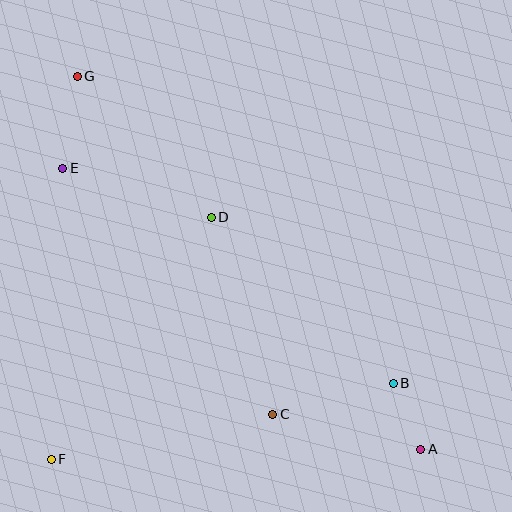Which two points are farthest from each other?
Points A and G are farthest from each other.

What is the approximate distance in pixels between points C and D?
The distance between C and D is approximately 207 pixels.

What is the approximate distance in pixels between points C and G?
The distance between C and G is approximately 391 pixels.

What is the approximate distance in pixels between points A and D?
The distance between A and D is approximately 313 pixels.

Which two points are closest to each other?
Points A and B are closest to each other.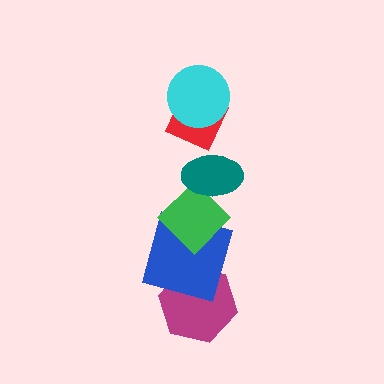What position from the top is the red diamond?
The red diamond is 2nd from the top.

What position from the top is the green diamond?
The green diamond is 4th from the top.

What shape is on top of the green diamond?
The teal ellipse is on top of the green diamond.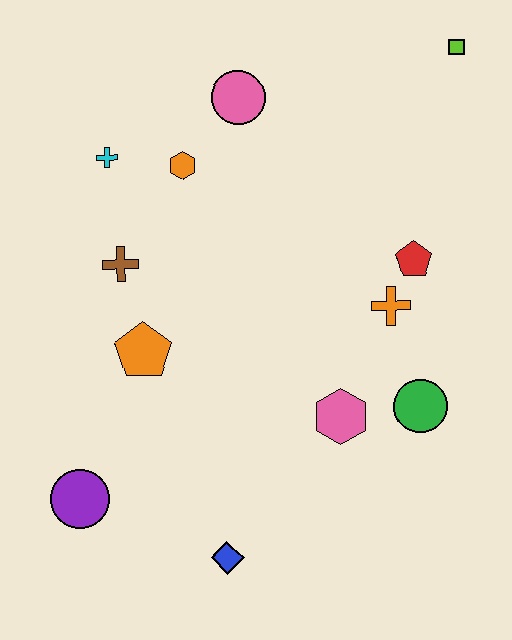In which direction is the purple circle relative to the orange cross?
The purple circle is to the left of the orange cross.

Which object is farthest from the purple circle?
The lime square is farthest from the purple circle.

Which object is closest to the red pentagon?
The orange cross is closest to the red pentagon.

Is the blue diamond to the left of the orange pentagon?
No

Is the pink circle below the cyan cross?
No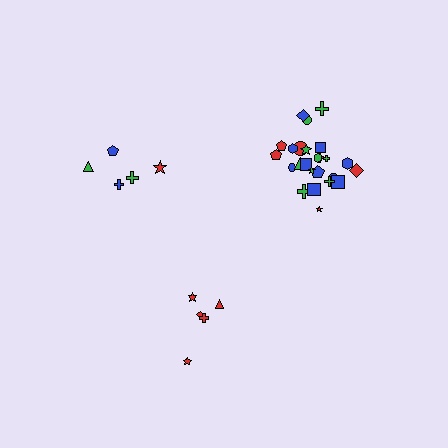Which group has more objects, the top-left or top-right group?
The top-right group.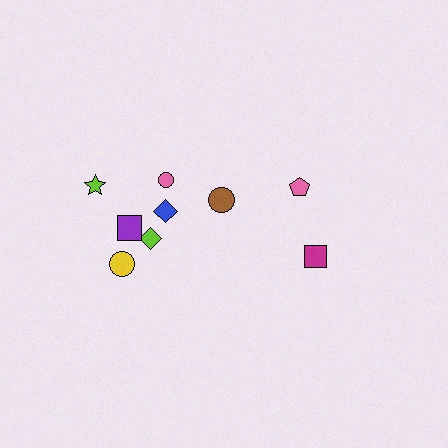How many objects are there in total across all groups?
There are 9 objects.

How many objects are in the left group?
There are 6 objects.